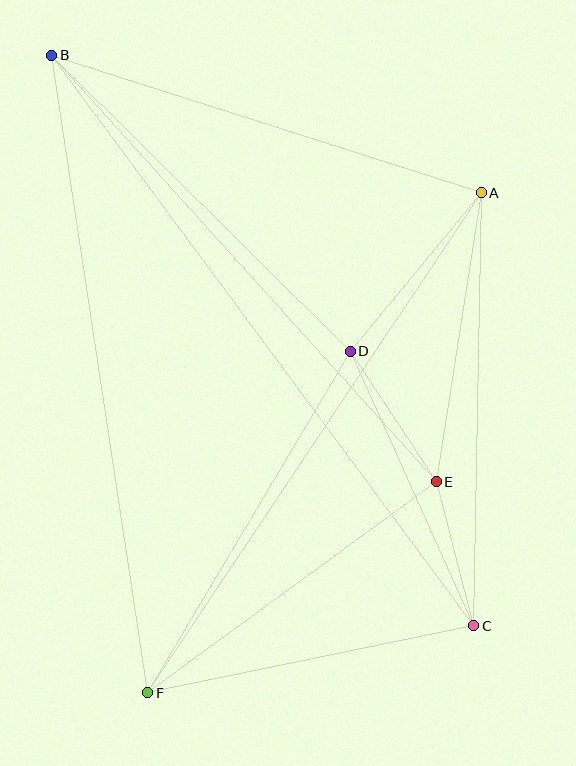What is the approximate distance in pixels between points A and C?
The distance between A and C is approximately 433 pixels.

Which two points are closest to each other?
Points C and E are closest to each other.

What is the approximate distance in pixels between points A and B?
The distance between A and B is approximately 451 pixels.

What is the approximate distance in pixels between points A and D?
The distance between A and D is approximately 206 pixels.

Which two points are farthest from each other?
Points B and C are farthest from each other.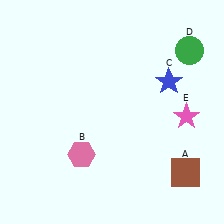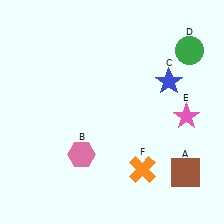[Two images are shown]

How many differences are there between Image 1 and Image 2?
There is 1 difference between the two images.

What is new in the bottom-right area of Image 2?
An orange cross (F) was added in the bottom-right area of Image 2.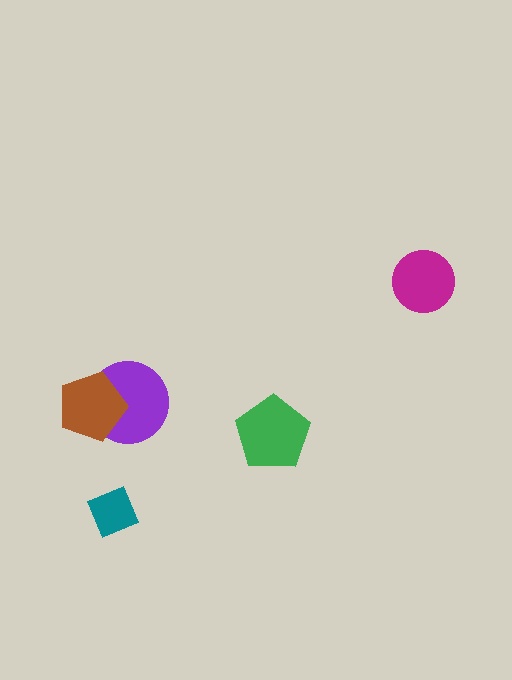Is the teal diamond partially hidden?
No, no other shape covers it.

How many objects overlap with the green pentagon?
0 objects overlap with the green pentagon.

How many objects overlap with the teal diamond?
0 objects overlap with the teal diamond.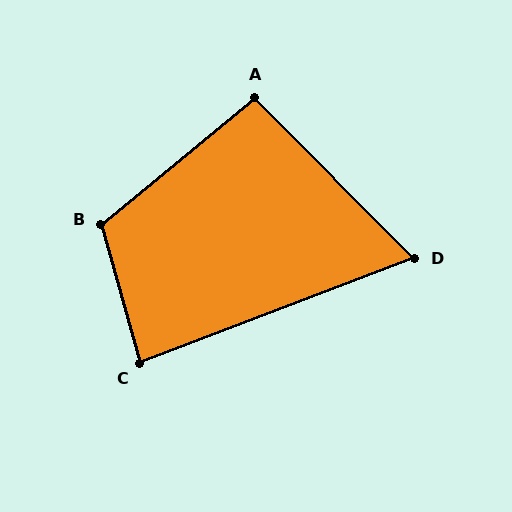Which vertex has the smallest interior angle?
D, at approximately 66 degrees.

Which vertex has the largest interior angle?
B, at approximately 114 degrees.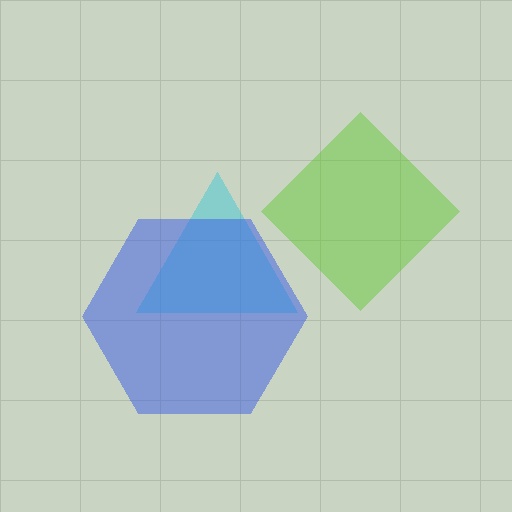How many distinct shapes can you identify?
There are 3 distinct shapes: a lime diamond, a cyan triangle, a blue hexagon.